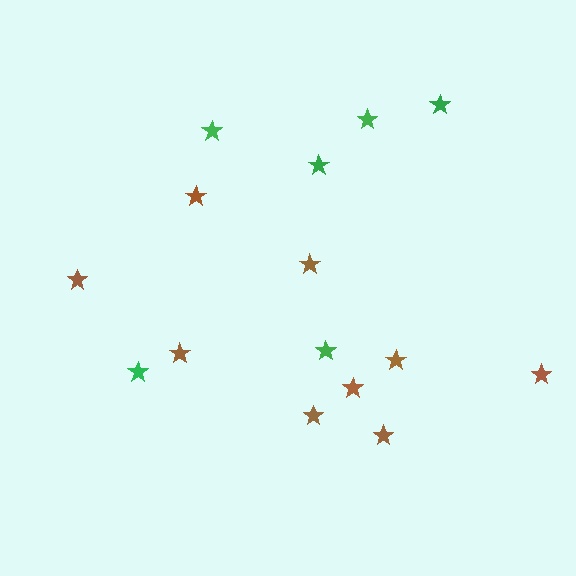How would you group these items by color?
There are 2 groups: one group of green stars (6) and one group of brown stars (9).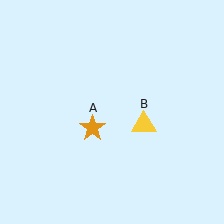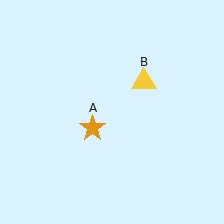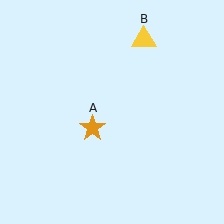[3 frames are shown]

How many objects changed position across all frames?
1 object changed position: yellow triangle (object B).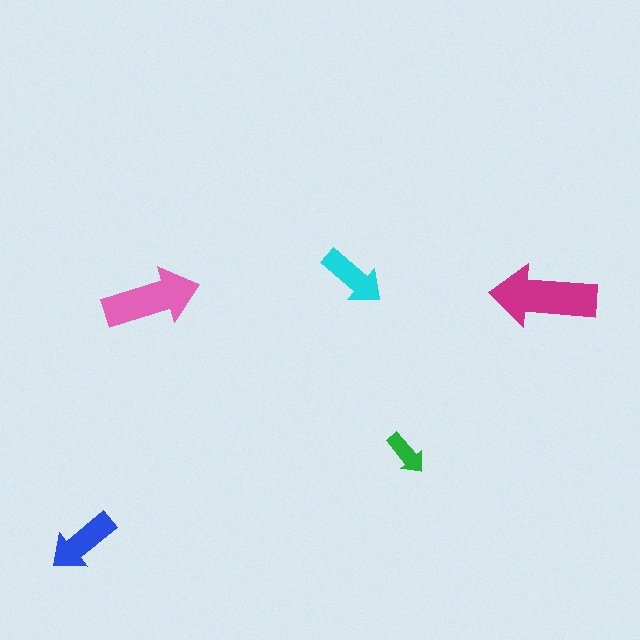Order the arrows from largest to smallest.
the magenta one, the pink one, the blue one, the cyan one, the green one.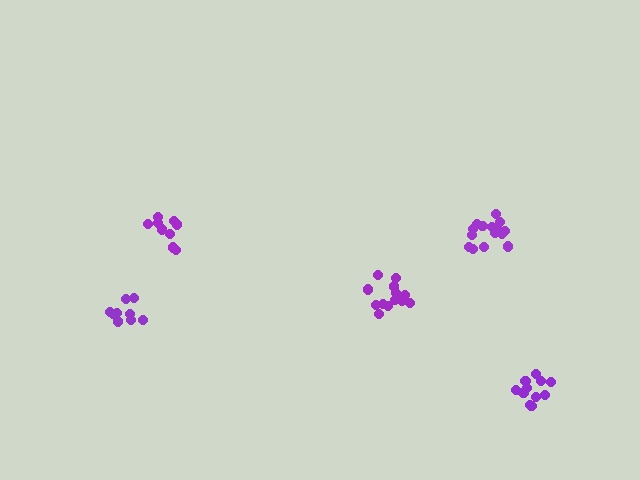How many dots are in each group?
Group 1: 9 dots, Group 2: 12 dots, Group 3: 13 dots, Group 4: 15 dots, Group 5: 9 dots (58 total).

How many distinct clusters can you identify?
There are 5 distinct clusters.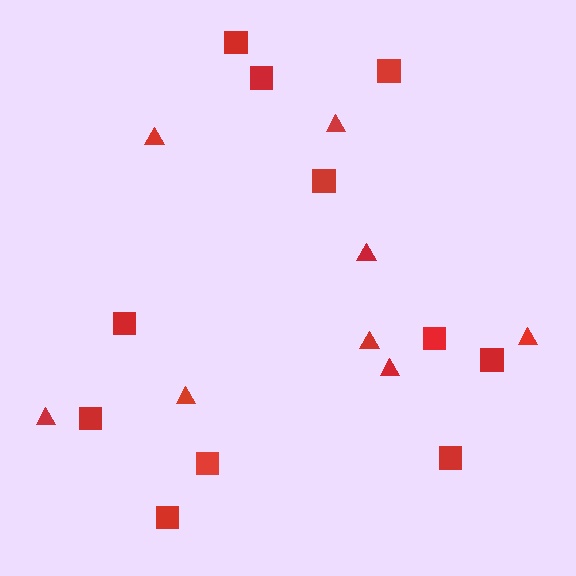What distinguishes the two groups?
There are 2 groups: one group of squares (11) and one group of triangles (8).